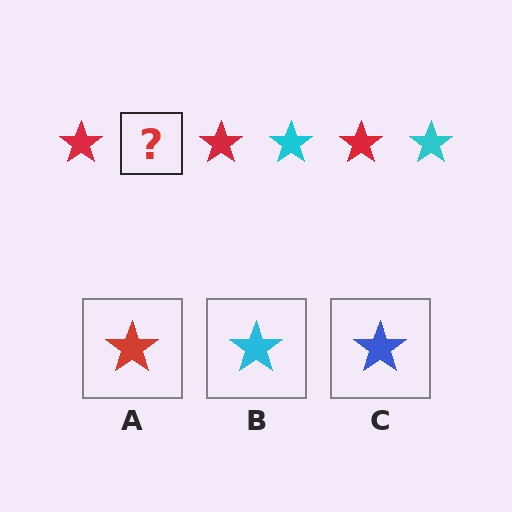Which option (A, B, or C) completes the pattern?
B.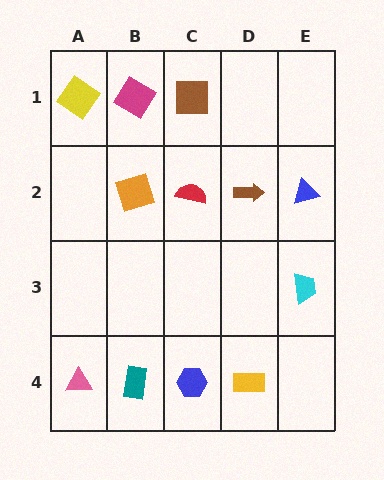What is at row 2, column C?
A red semicircle.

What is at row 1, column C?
A brown square.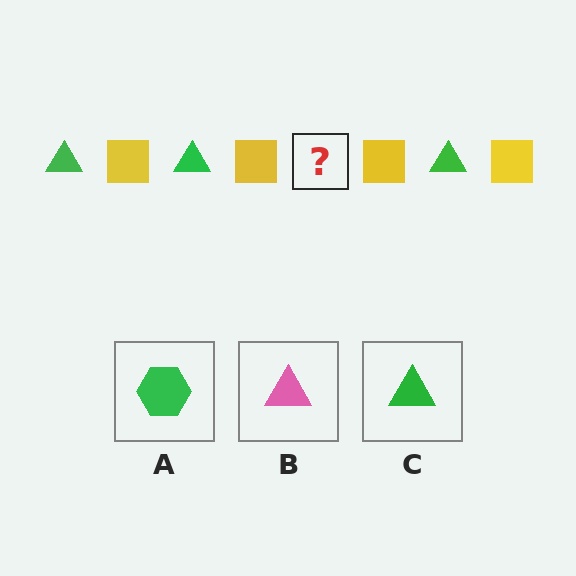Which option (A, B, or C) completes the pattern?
C.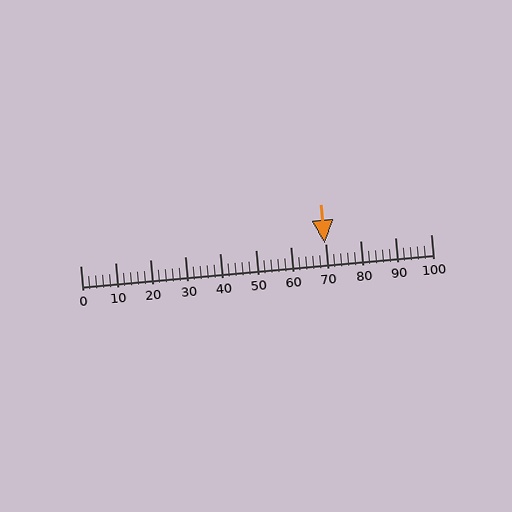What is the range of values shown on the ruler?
The ruler shows values from 0 to 100.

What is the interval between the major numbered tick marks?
The major tick marks are spaced 10 units apart.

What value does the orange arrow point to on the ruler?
The orange arrow points to approximately 70.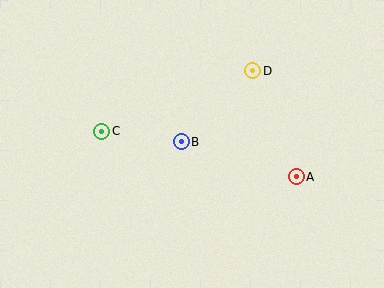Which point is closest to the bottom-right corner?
Point A is closest to the bottom-right corner.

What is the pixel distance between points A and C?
The distance between A and C is 200 pixels.